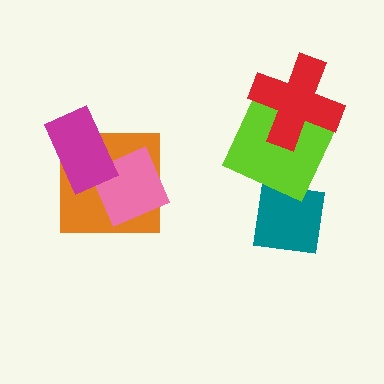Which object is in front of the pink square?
The magenta rectangle is in front of the pink square.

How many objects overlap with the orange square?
2 objects overlap with the orange square.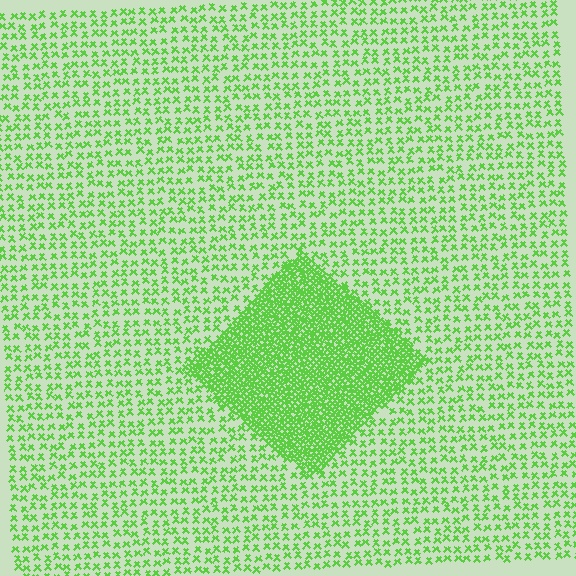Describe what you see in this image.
The image contains small lime elements arranged at two different densities. A diamond-shaped region is visible where the elements are more densely packed than the surrounding area.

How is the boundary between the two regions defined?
The boundary is defined by a change in element density (approximately 3.2x ratio). All elements are the same color, size, and shape.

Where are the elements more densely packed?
The elements are more densely packed inside the diamond boundary.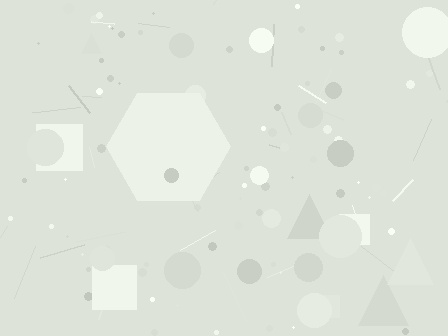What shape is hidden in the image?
A hexagon is hidden in the image.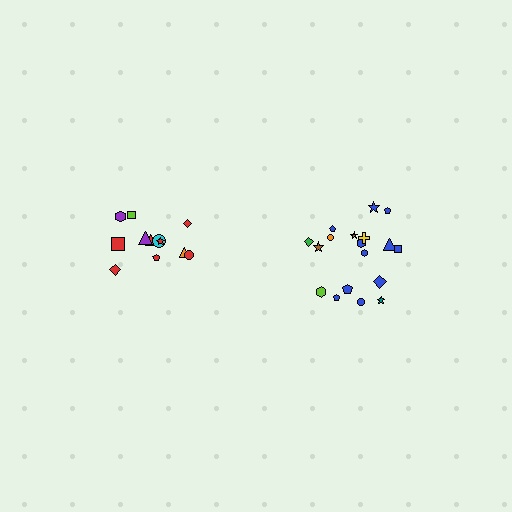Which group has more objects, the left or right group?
The right group.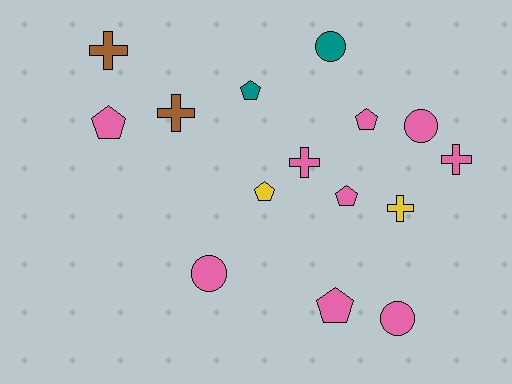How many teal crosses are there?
There are no teal crosses.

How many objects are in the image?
There are 15 objects.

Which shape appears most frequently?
Pentagon, with 6 objects.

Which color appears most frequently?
Pink, with 9 objects.